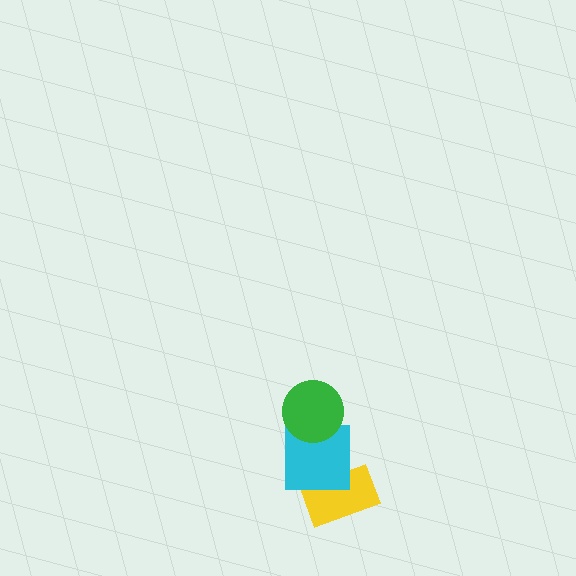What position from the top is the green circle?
The green circle is 1st from the top.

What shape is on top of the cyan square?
The green circle is on top of the cyan square.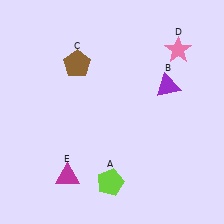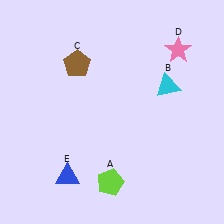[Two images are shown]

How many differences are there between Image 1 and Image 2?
There are 2 differences between the two images.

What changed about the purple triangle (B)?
In Image 1, B is purple. In Image 2, it changed to cyan.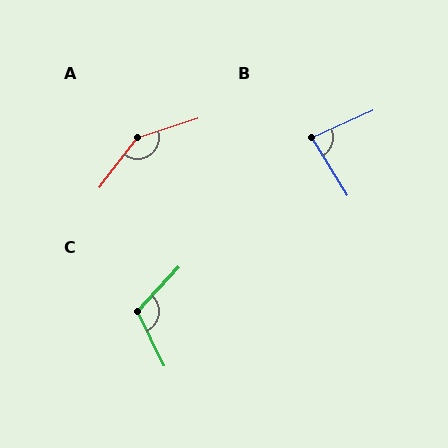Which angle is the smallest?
B, at approximately 83 degrees.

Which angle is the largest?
A, at approximately 146 degrees.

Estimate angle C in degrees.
Approximately 111 degrees.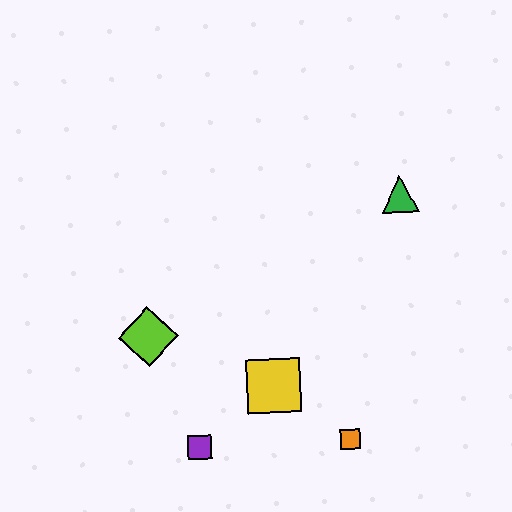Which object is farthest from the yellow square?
The green triangle is farthest from the yellow square.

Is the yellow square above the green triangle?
No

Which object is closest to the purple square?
The yellow square is closest to the purple square.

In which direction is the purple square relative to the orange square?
The purple square is to the left of the orange square.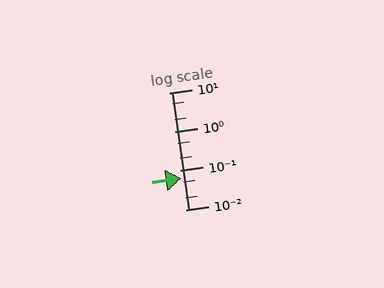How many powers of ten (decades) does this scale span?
The scale spans 3 decades, from 0.01 to 10.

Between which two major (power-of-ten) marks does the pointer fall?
The pointer is between 0.01 and 0.1.